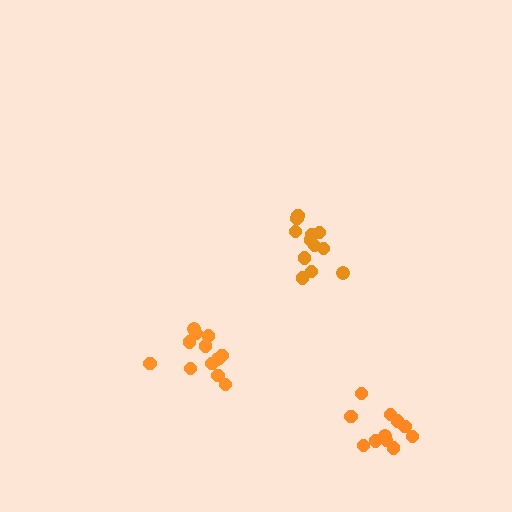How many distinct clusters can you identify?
There are 3 distinct clusters.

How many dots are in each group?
Group 1: 12 dots, Group 2: 12 dots, Group 3: 11 dots (35 total).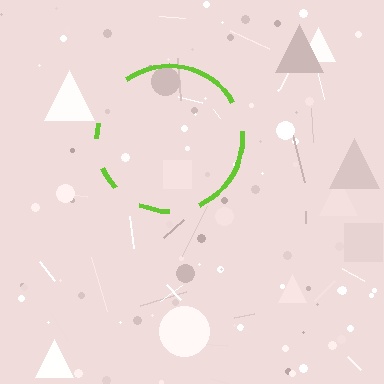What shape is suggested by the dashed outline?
The dashed outline suggests a circle.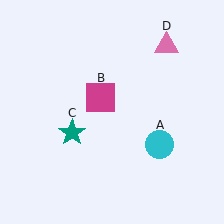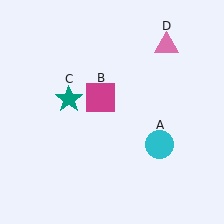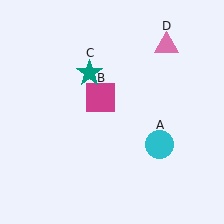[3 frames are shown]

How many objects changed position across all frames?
1 object changed position: teal star (object C).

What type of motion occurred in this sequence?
The teal star (object C) rotated clockwise around the center of the scene.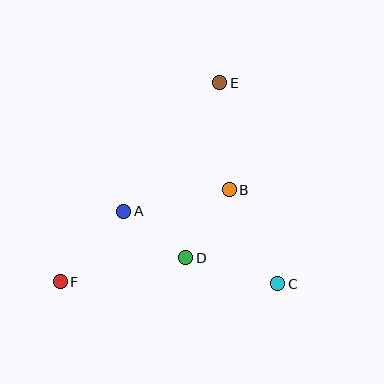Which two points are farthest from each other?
Points E and F are farthest from each other.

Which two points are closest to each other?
Points A and D are closest to each other.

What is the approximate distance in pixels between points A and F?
The distance between A and F is approximately 95 pixels.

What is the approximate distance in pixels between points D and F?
The distance between D and F is approximately 127 pixels.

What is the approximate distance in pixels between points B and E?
The distance between B and E is approximately 107 pixels.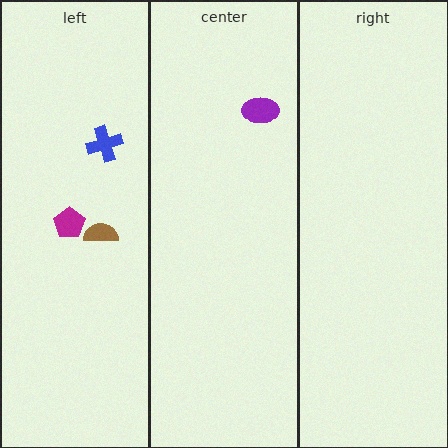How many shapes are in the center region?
1.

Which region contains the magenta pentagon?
The left region.